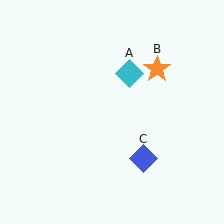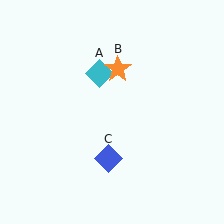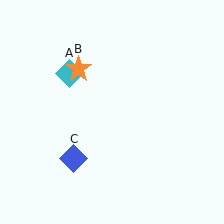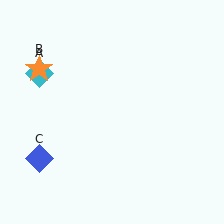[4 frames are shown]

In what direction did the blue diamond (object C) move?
The blue diamond (object C) moved left.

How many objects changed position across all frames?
3 objects changed position: cyan diamond (object A), orange star (object B), blue diamond (object C).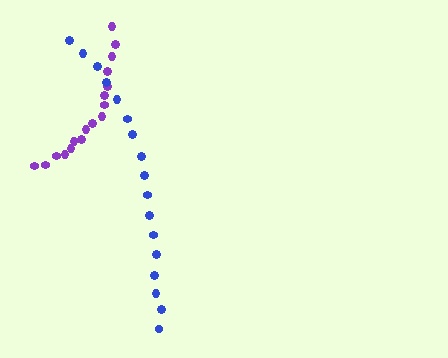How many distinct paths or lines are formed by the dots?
There are 2 distinct paths.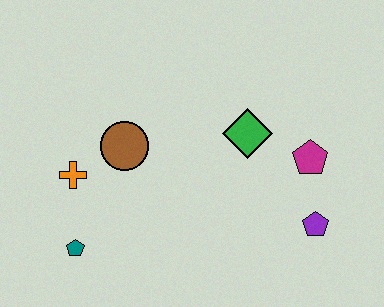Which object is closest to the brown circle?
The orange cross is closest to the brown circle.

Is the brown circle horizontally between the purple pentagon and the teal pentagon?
Yes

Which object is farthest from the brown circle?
The purple pentagon is farthest from the brown circle.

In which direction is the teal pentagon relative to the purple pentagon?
The teal pentagon is to the left of the purple pentagon.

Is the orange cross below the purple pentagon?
No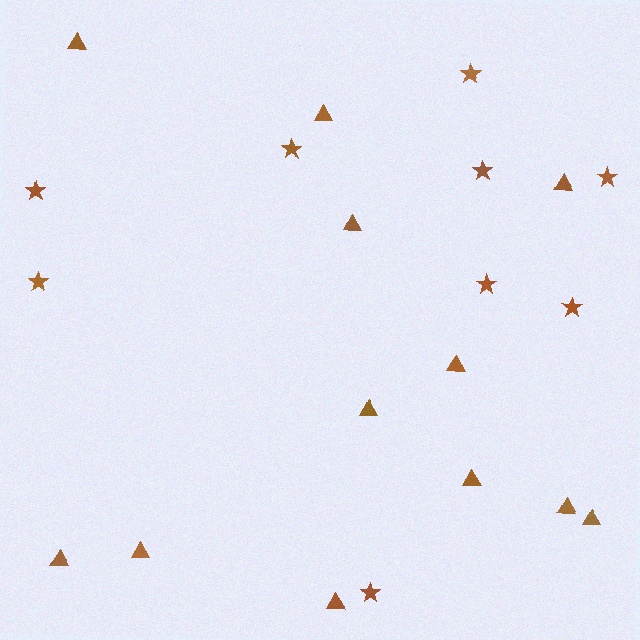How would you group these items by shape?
There are 2 groups: one group of triangles (12) and one group of stars (9).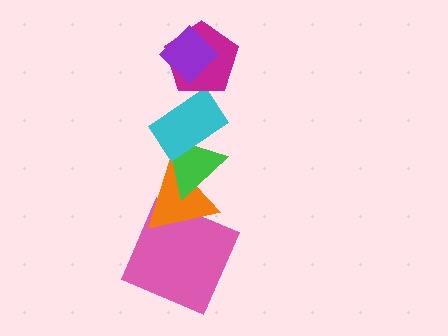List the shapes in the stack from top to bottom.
From top to bottom: the purple diamond, the magenta pentagon, the cyan rectangle, the green triangle, the orange triangle, the pink square.